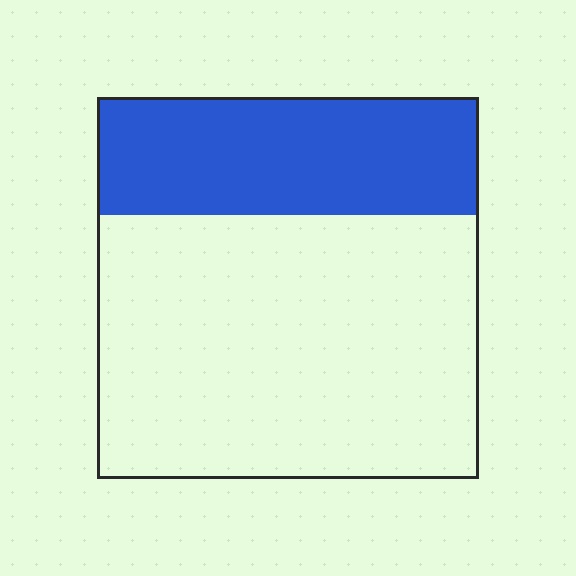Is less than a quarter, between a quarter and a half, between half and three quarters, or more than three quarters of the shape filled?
Between a quarter and a half.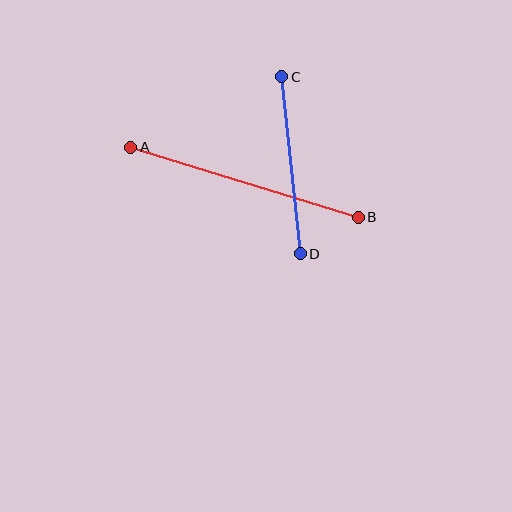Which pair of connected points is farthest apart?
Points A and B are farthest apart.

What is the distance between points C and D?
The distance is approximately 178 pixels.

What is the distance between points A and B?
The distance is approximately 238 pixels.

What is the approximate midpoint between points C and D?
The midpoint is at approximately (291, 165) pixels.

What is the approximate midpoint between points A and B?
The midpoint is at approximately (244, 182) pixels.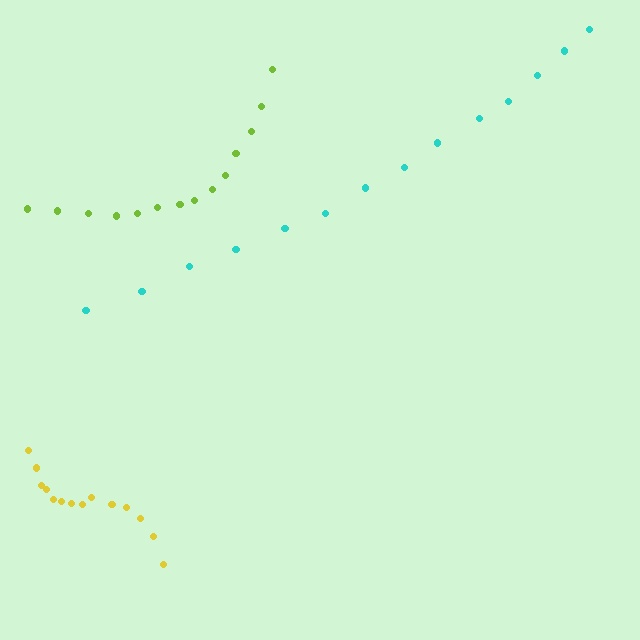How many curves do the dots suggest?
There are 3 distinct paths.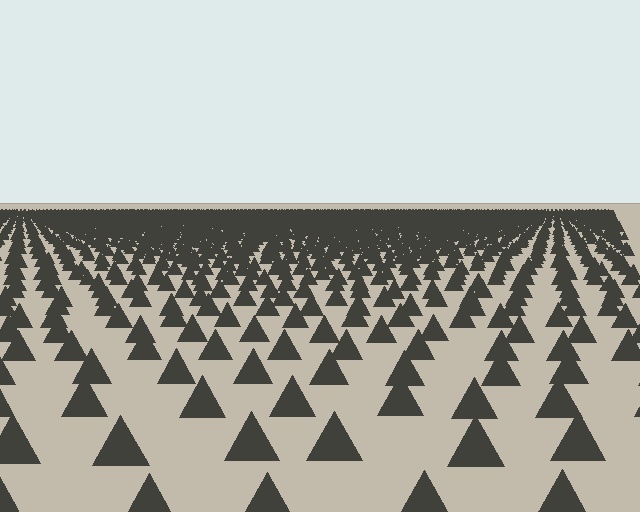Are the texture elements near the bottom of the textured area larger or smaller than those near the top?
Larger. Near the bottom, elements are closer to the viewer and appear at a bigger on-screen size.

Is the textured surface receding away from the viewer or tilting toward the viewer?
The surface is receding away from the viewer. Texture elements get smaller and denser toward the top.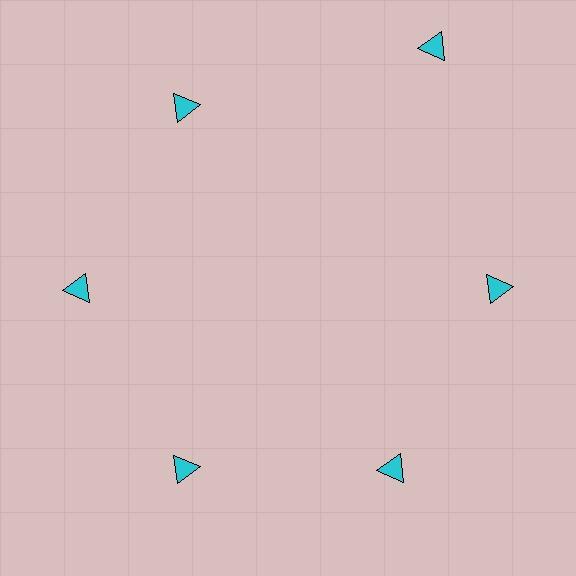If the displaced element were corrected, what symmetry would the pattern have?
It would have 6-fold rotational symmetry — the pattern would map onto itself every 60 degrees.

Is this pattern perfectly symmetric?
No. The 6 cyan triangles are arranged in a ring, but one element near the 1 o'clock position is pushed outward from the center, breaking the 6-fold rotational symmetry.